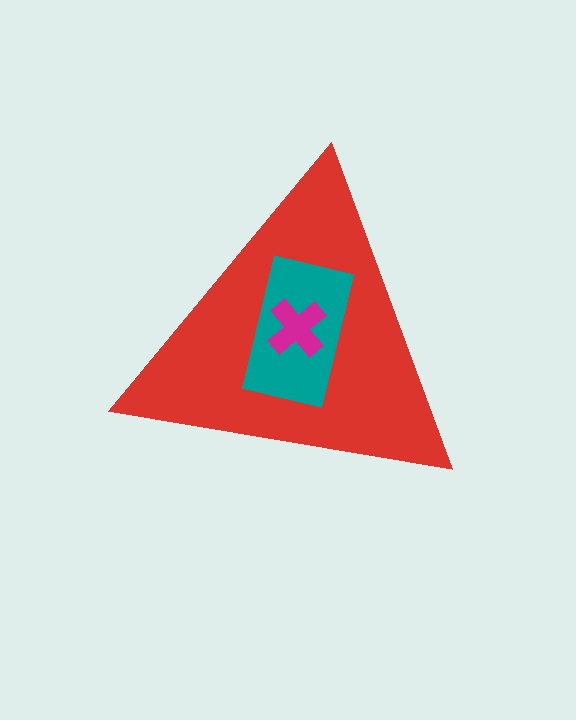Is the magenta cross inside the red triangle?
Yes.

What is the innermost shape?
The magenta cross.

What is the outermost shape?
The red triangle.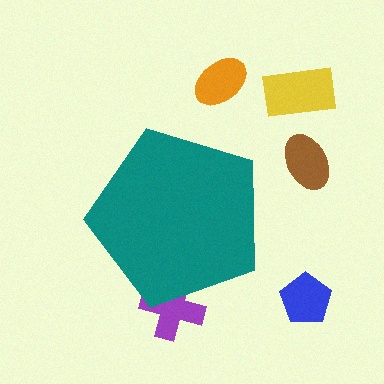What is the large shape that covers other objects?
A teal pentagon.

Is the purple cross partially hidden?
Yes, the purple cross is partially hidden behind the teal pentagon.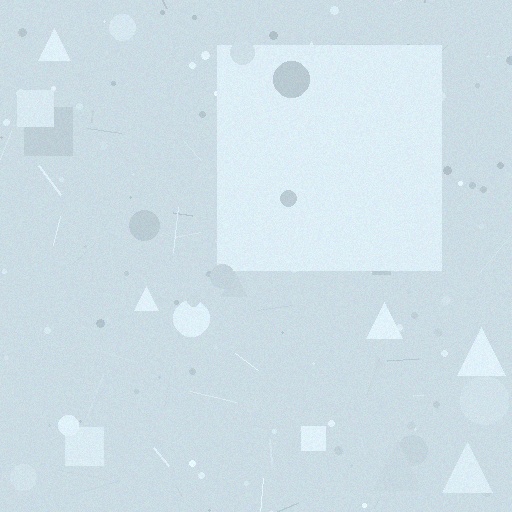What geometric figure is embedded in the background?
A square is embedded in the background.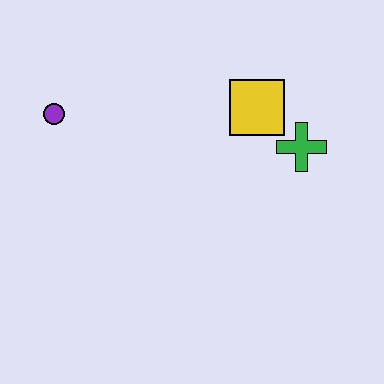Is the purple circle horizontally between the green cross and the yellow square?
No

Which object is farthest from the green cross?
The purple circle is farthest from the green cross.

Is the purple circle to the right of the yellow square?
No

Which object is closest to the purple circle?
The yellow square is closest to the purple circle.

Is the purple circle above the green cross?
Yes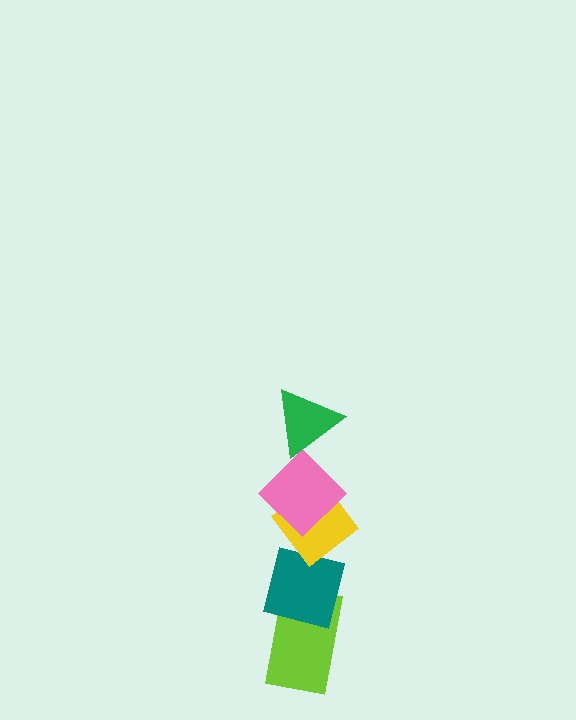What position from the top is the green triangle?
The green triangle is 1st from the top.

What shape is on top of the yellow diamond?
The pink diamond is on top of the yellow diamond.